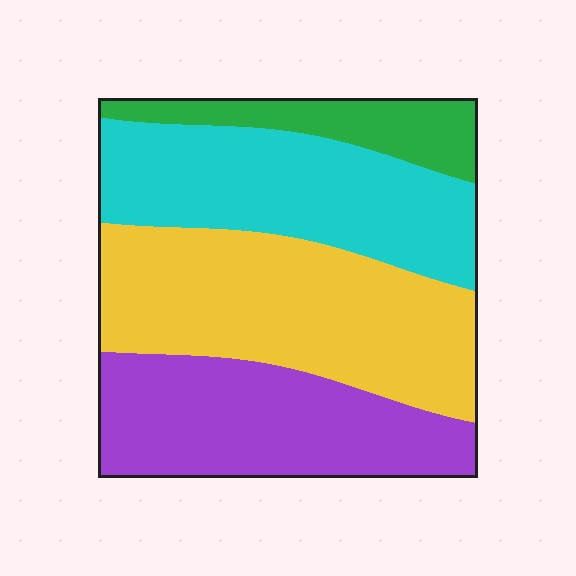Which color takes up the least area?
Green, at roughly 10%.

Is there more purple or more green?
Purple.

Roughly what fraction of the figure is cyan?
Cyan takes up between a sixth and a third of the figure.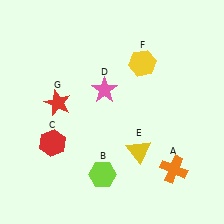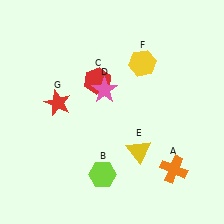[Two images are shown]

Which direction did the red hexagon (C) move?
The red hexagon (C) moved up.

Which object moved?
The red hexagon (C) moved up.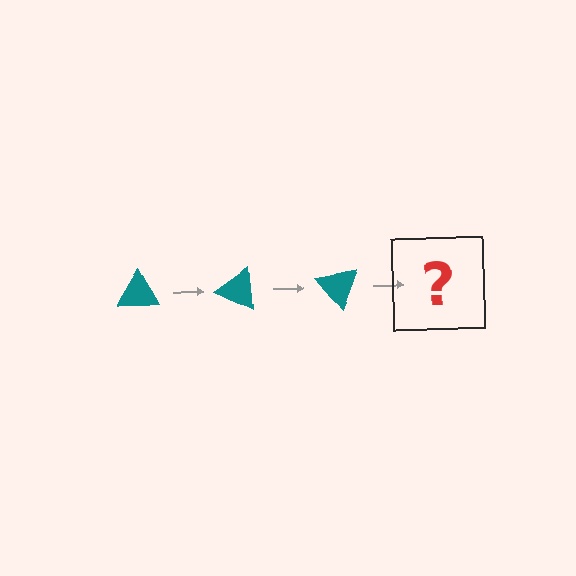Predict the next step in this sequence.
The next step is a teal triangle rotated 75 degrees.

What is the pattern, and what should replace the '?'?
The pattern is that the triangle rotates 25 degrees each step. The '?' should be a teal triangle rotated 75 degrees.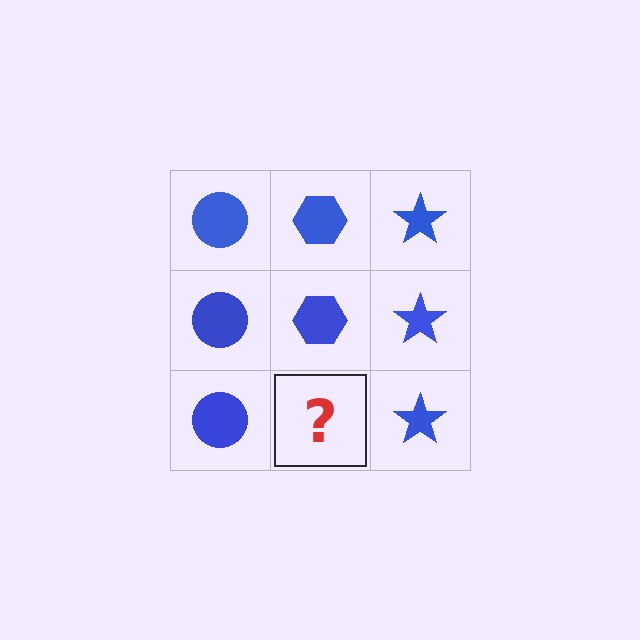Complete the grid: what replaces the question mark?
The question mark should be replaced with a blue hexagon.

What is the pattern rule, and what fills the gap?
The rule is that each column has a consistent shape. The gap should be filled with a blue hexagon.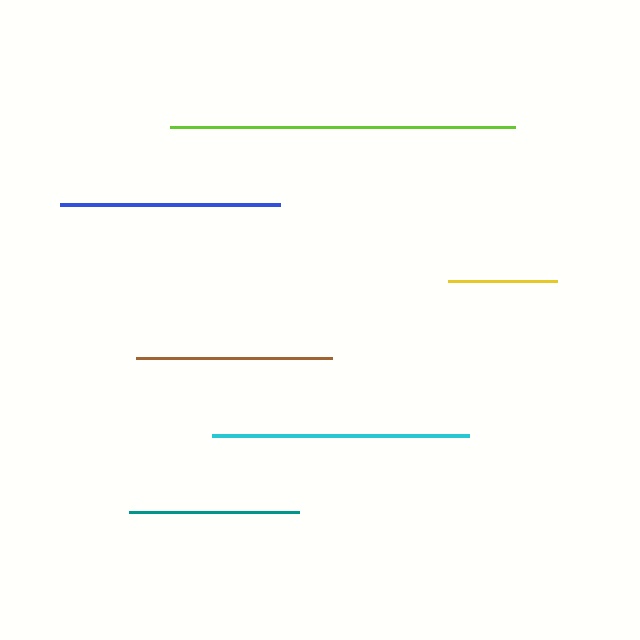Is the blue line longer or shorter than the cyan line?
The cyan line is longer than the blue line.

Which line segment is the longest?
The lime line is the longest at approximately 345 pixels.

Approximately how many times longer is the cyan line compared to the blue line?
The cyan line is approximately 1.2 times the length of the blue line.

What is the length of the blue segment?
The blue segment is approximately 220 pixels long.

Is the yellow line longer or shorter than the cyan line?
The cyan line is longer than the yellow line.